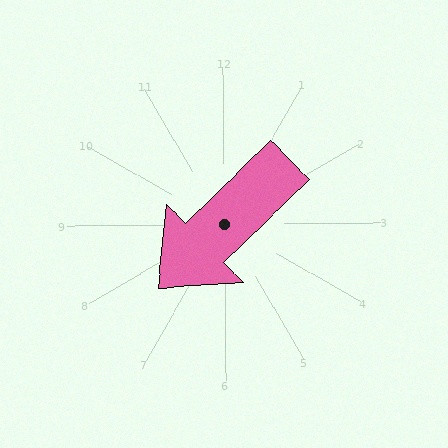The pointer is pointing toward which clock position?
Roughly 8 o'clock.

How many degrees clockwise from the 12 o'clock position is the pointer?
Approximately 226 degrees.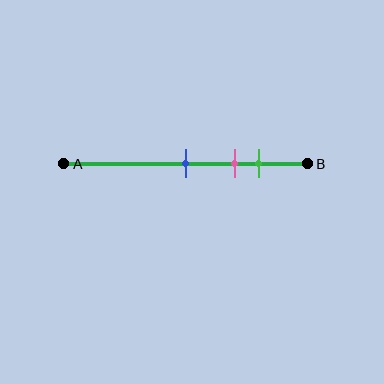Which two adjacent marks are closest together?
The pink and green marks are the closest adjacent pair.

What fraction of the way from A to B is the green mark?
The green mark is approximately 80% (0.8) of the way from A to B.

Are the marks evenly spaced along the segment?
Yes, the marks are approximately evenly spaced.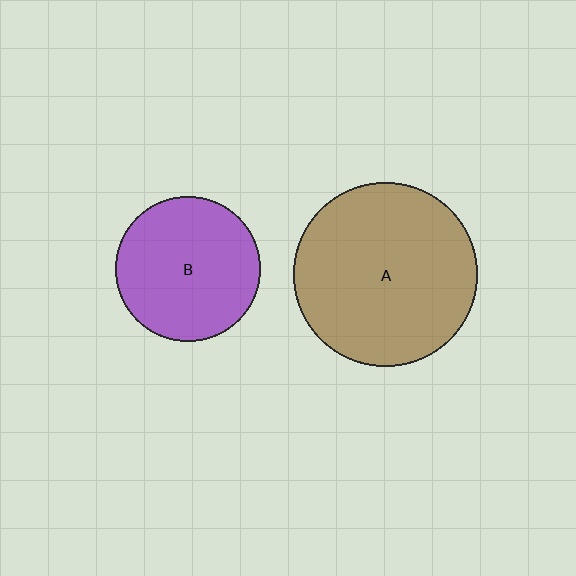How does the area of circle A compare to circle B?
Approximately 1.6 times.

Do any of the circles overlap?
No, none of the circles overlap.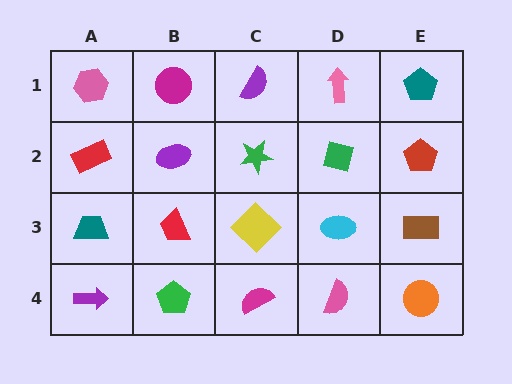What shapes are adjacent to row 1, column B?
A purple ellipse (row 2, column B), a pink hexagon (row 1, column A), a purple semicircle (row 1, column C).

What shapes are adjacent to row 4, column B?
A red trapezoid (row 3, column B), a purple arrow (row 4, column A), a magenta semicircle (row 4, column C).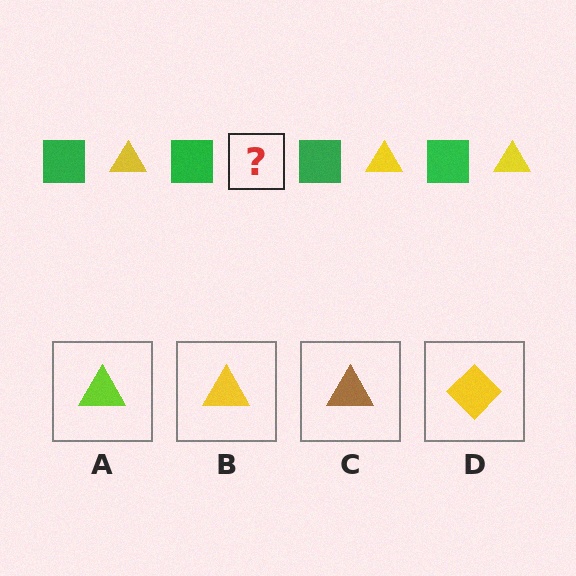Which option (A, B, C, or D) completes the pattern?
B.